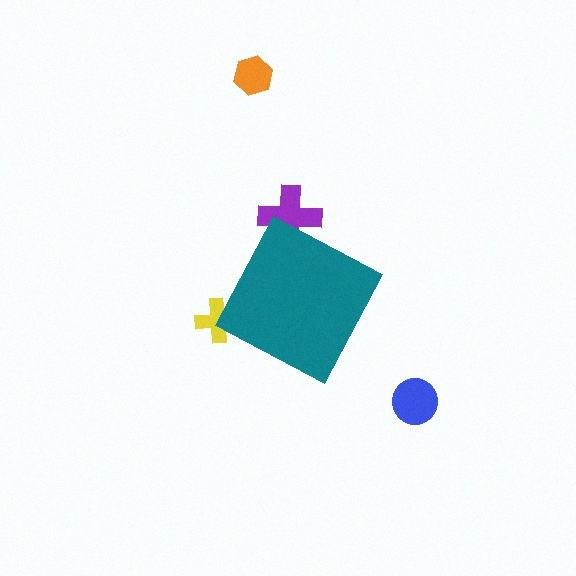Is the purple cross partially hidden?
Yes, the purple cross is partially hidden behind the teal diamond.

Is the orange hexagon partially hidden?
No, the orange hexagon is fully visible.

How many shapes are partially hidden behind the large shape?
2 shapes are partially hidden.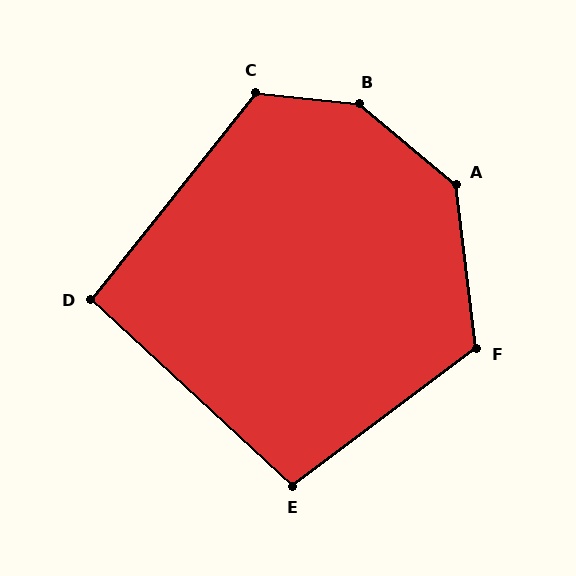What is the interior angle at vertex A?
Approximately 137 degrees (obtuse).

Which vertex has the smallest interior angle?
D, at approximately 94 degrees.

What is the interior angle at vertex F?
Approximately 120 degrees (obtuse).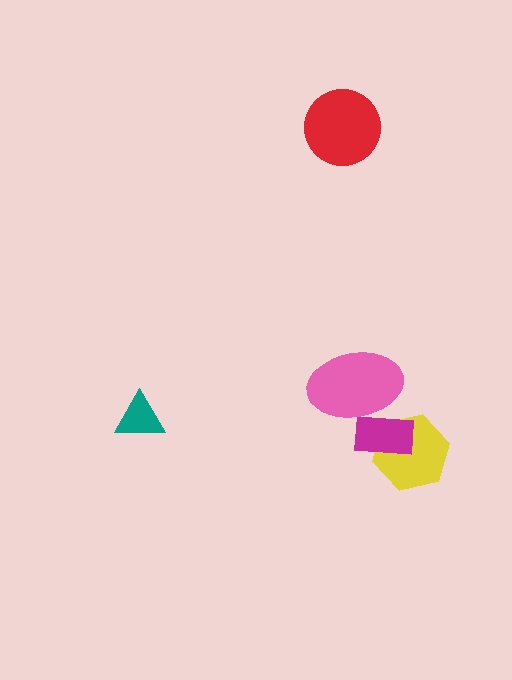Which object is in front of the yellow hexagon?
The magenta rectangle is in front of the yellow hexagon.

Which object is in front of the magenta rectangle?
The pink ellipse is in front of the magenta rectangle.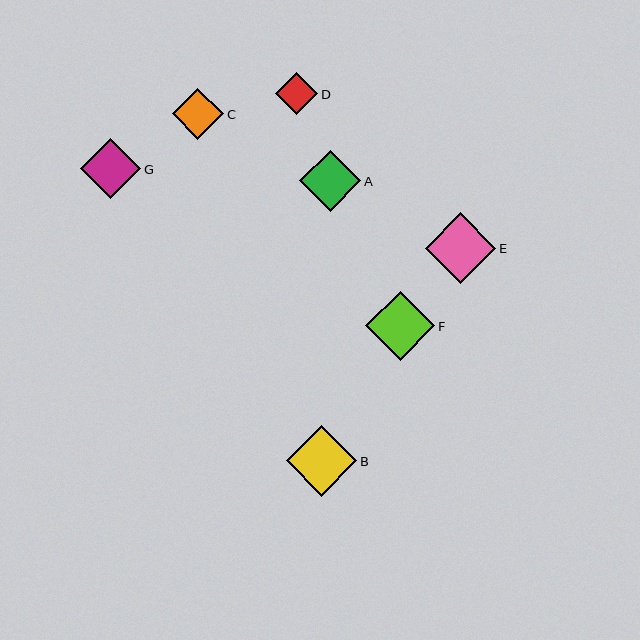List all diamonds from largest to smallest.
From largest to smallest: E, B, F, A, G, C, D.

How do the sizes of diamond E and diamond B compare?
Diamond E and diamond B are approximately the same size.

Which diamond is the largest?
Diamond E is the largest with a size of approximately 71 pixels.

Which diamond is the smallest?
Diamond D is the smallest with a size of approximately 42 pixels.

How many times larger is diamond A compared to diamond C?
Diamond A is approximately 1.2 times the size of diamond C.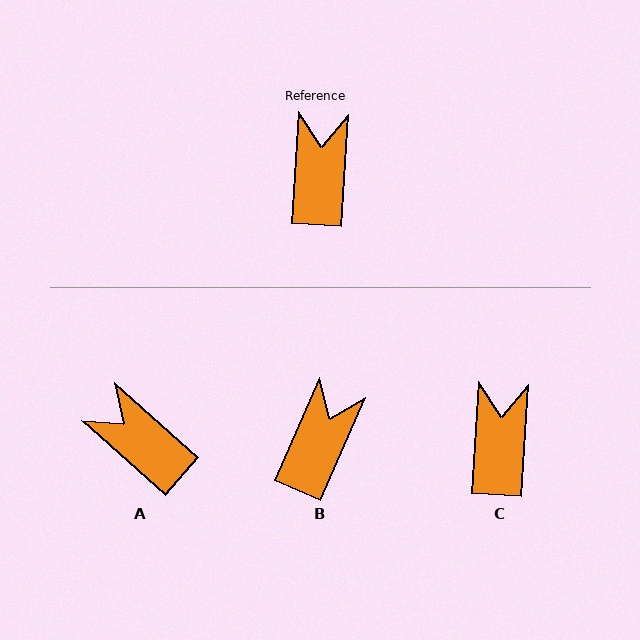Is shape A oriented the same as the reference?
No, it is off by about 52 degrees.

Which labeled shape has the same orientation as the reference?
C.